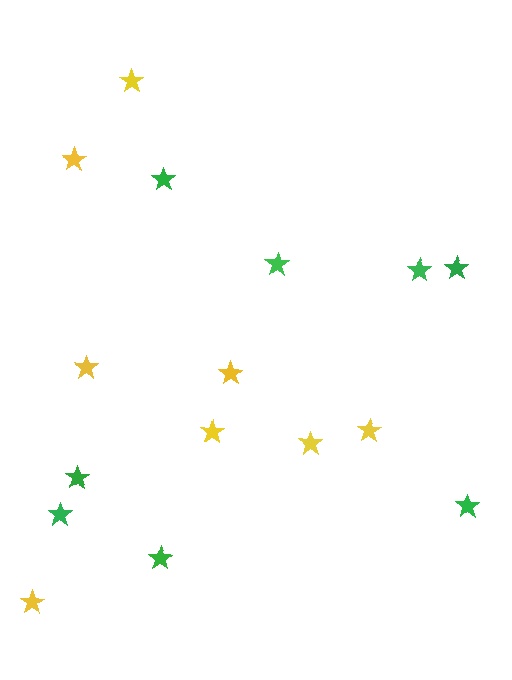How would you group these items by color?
There are 2 groups: one group of yellow stars (8) and one group of green stars (8).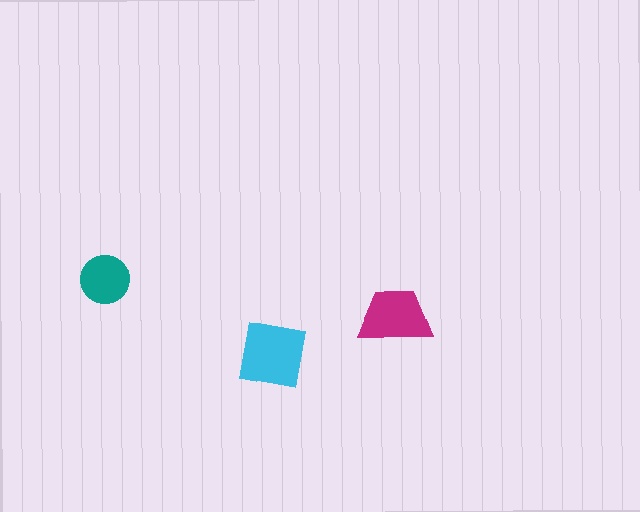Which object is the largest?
The cyan square.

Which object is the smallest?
The teal circle.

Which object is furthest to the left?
The teal circle is leftmost.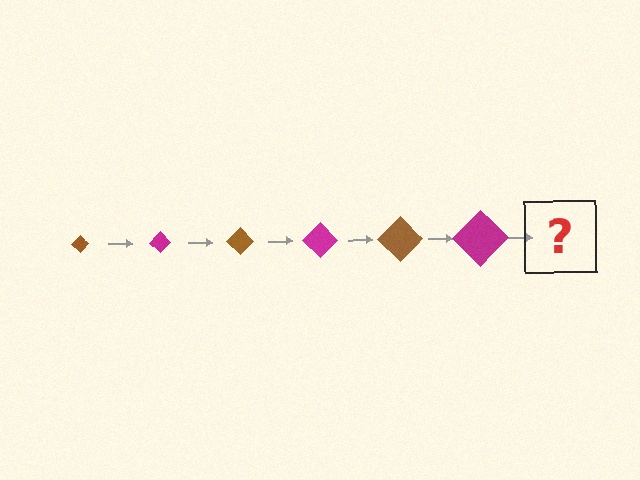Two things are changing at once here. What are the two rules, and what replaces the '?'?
The two rules are that the diamond grows larger each step and the color cycles through brown and magenta. The '?' should be a brown diamond, larger than the previous one.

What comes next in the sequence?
The next element should be a brown diamond, larger than the previous one.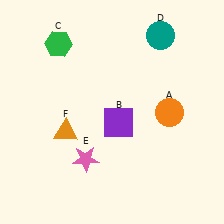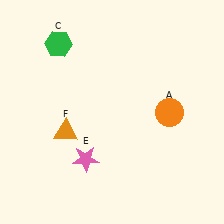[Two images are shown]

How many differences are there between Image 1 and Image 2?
There are 2 differences between the two images.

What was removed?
The teal circle (D), the purple square (B) were removed in Image 2.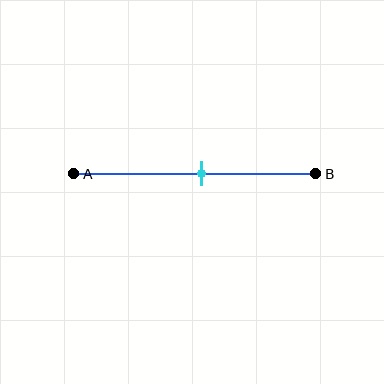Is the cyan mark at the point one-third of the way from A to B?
No, the mark is at about 55% from A, not at the 33% one-third point.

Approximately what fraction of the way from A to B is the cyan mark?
The cyan mark is approximately 55% of the way from A to B.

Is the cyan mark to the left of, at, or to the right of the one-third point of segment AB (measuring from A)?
The cyan mark is to the right of the one-third point of segment AB.